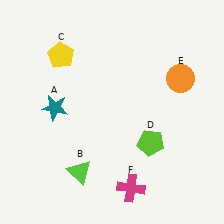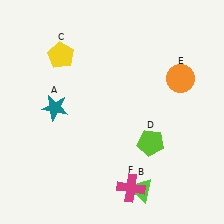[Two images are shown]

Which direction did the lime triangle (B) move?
The lime triangle (B) moved right.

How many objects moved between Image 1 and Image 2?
1 object moved between the two images.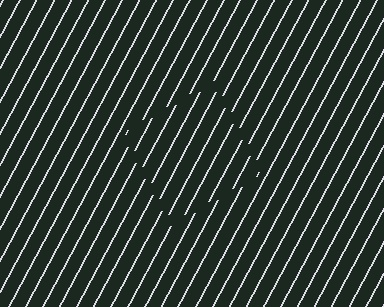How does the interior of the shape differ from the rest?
The interior of the shape contains the same grating, shifted by half a period — the contour is defined by the phase discontinuity where line-ends from the inner and outer gratings abut.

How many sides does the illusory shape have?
4 sides — the line-ends trace a square.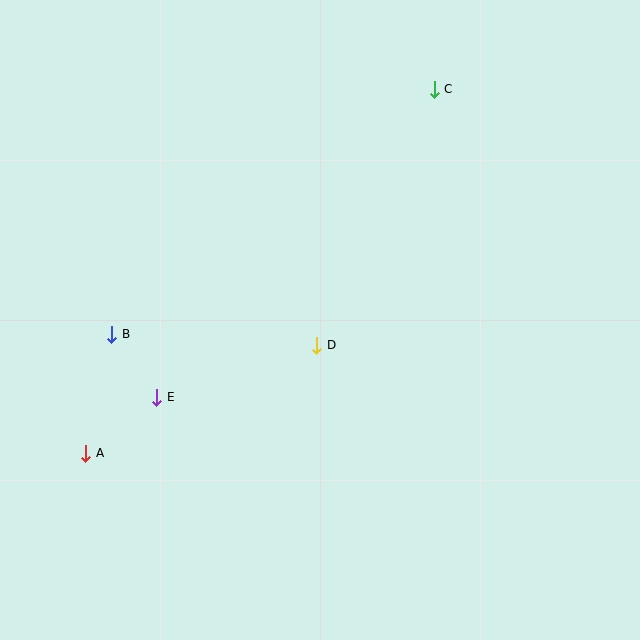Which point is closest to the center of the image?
Point D at (317, 345) is closest to the center.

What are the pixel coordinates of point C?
Point C is at (434, 89).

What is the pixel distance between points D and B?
The distance between D and B is 205 pixels.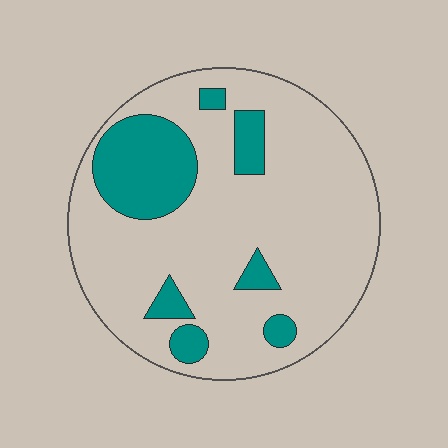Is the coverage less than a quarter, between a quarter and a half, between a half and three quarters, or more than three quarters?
Less than a quarter.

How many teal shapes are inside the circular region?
7.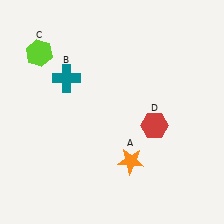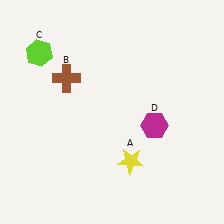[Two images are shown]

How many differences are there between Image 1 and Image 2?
There are 3 differences between the two images.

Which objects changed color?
A changed from orange to yellow. B changed from teal to brown. D changed from red to magenta.